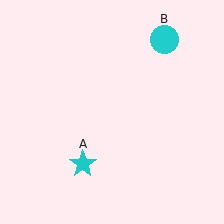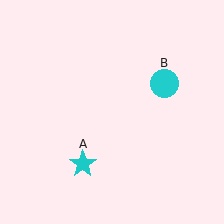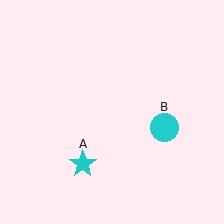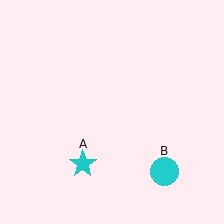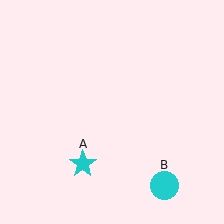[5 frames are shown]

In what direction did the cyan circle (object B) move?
The cyan circle (object B) moved down.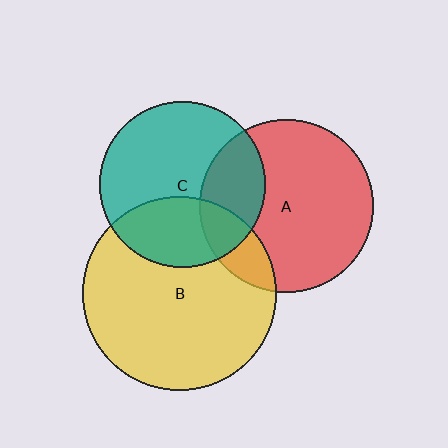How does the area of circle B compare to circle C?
Approximately 1.4 times.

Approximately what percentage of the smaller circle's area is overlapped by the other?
Approximately 35%.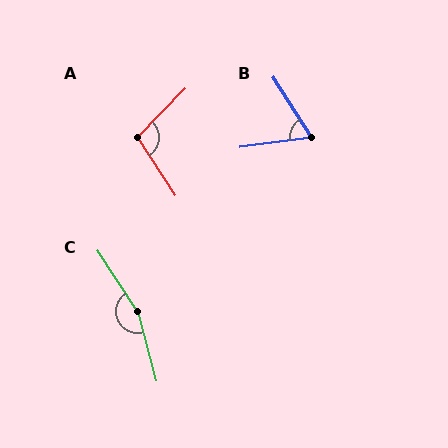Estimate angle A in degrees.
Approximately 102 degrees.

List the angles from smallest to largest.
B (65°), A (102°), C (161°).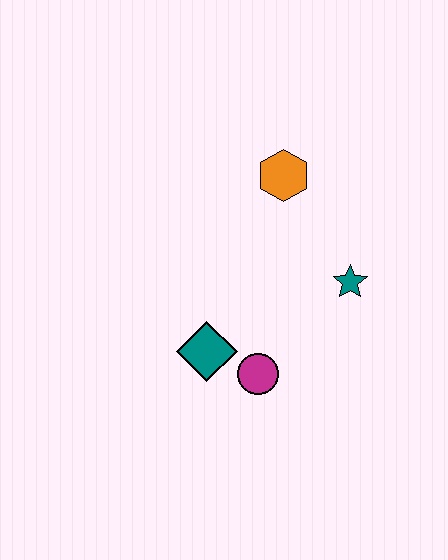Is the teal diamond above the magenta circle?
Yes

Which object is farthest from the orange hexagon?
The magenta circle is farthest from the orange hexagon.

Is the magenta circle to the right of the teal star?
No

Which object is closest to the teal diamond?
The magenta circle is closest to the teal diamond.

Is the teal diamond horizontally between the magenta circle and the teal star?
No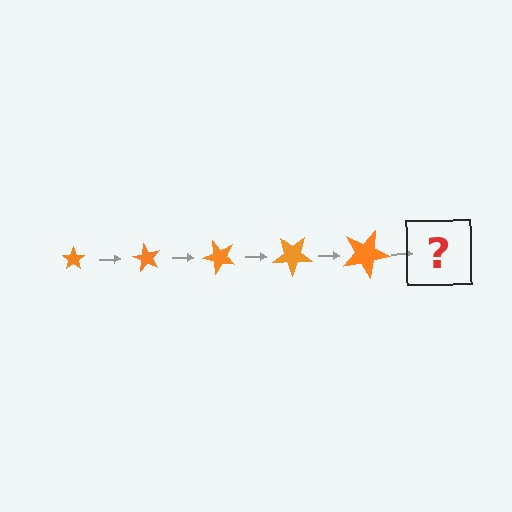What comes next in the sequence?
The next element should be a star, larger than the previous one and rotated 300 degrees from the start.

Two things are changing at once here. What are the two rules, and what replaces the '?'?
The two rules are that the star grows larger each step and it rotates 60 degrees each step. The '?' should be a star, larger than the previous one and rotated 300 degrees from the start.